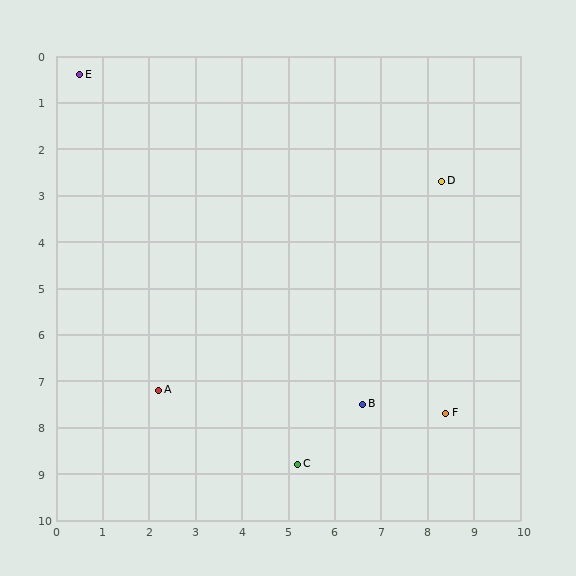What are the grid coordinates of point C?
Point C is at approximately (5.2, 8.8).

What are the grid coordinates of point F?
Point F is at approximately (8.4, 7.7).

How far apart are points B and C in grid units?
Points B and C are about 1.9 grid units apart.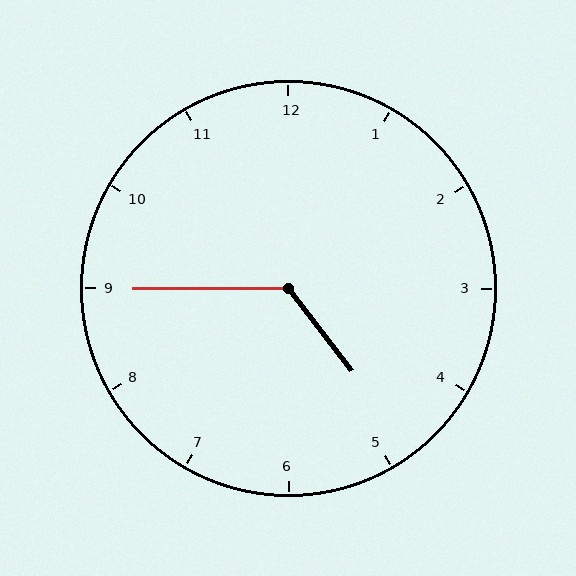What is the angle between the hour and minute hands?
Approximately 128 degrees.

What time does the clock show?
4:45.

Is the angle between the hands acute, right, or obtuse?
It is obtuse.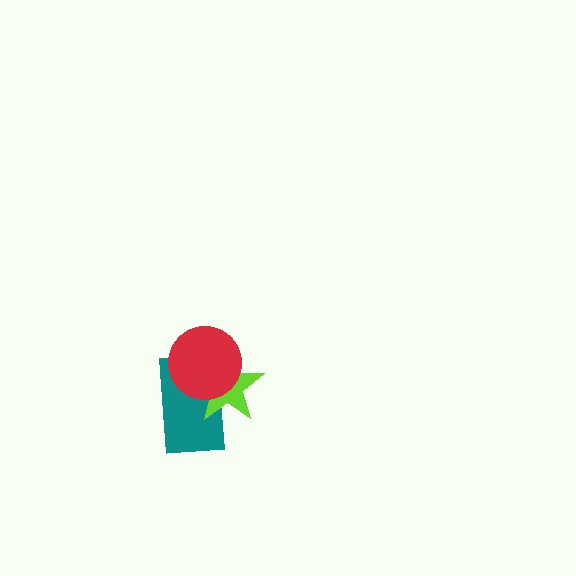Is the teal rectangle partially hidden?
Yes, it is partially covered by another shape.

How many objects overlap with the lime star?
2 objects overlap with the lime star.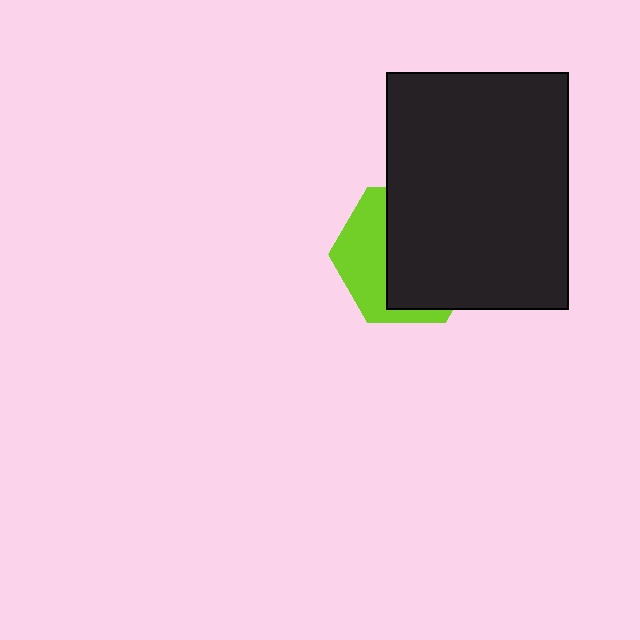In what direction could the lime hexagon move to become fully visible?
The lime hexagon could move left. That would shift it out from behind the black rectangle entirely.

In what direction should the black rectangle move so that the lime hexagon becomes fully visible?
The black rectangle should move right. That is the shortest direction to clear the overlap and leave the lime hexagon fully visible.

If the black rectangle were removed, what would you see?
You would see the complete lime hexagon.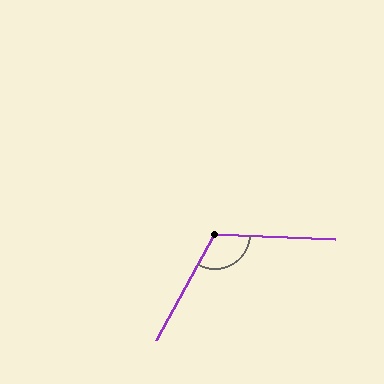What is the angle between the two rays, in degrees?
Approximately 116 degrees.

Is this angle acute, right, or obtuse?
It is obtuse.